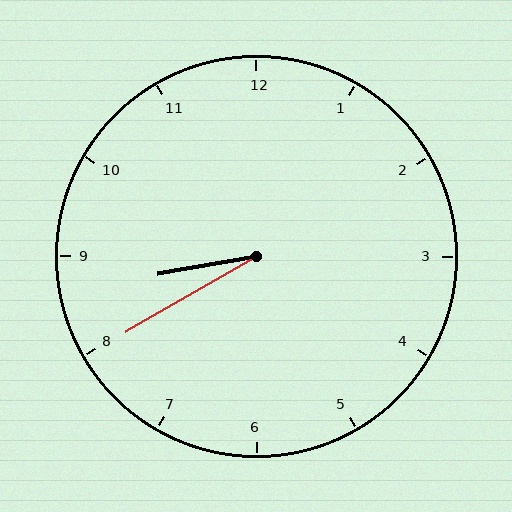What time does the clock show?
8:40.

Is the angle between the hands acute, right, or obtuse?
It is acute.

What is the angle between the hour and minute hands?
Approximately 20 degrees.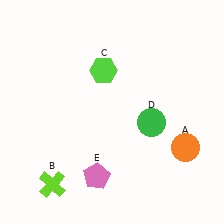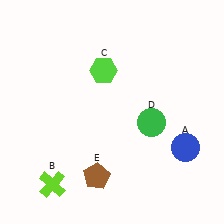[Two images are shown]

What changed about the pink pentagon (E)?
In Image 1, E is pink. In Image 2, it changed to brown.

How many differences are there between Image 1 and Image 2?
There are 2 differences between the two images.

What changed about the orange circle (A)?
In Image 1, A is orange. In Image 2, it changed to blue.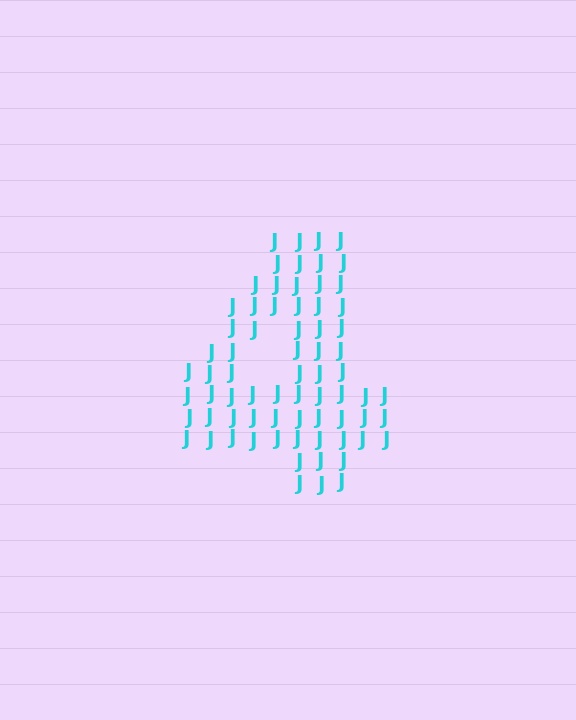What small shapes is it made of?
It is made of small letter J's.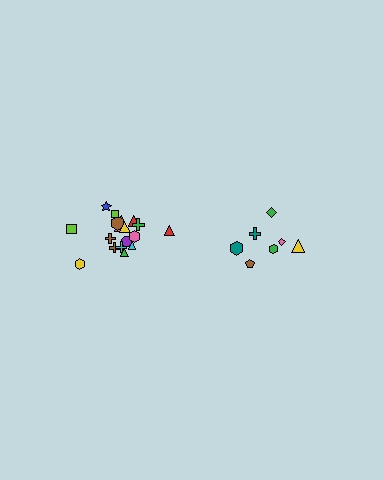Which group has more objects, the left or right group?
The left group.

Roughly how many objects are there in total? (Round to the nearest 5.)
Roughly 25 objects in total.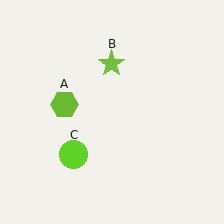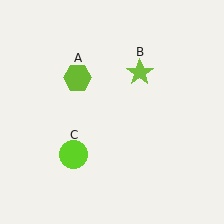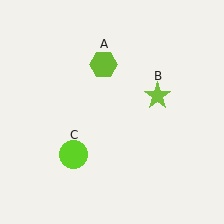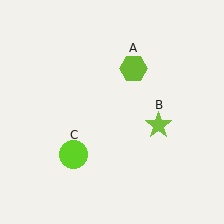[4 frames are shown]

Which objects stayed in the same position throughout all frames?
Lime circle (object C) remained stationary.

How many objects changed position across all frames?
2 objects changed position: lime hexagon (object A), lime star (object B).